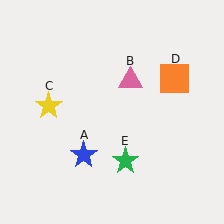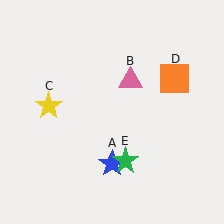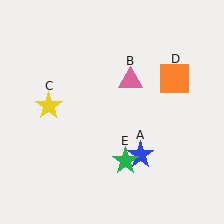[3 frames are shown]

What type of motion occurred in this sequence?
The blue star (object A) rotated counterclockwise around the center of the scene.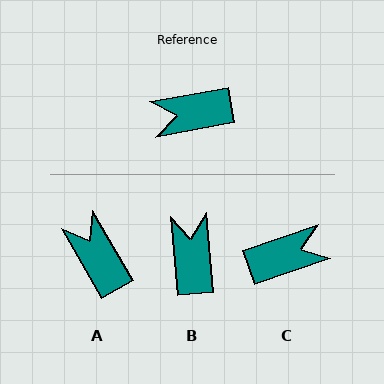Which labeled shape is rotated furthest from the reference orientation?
C, about 171 degrees away.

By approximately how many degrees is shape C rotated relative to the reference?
Approximately 171 degrees clockwise.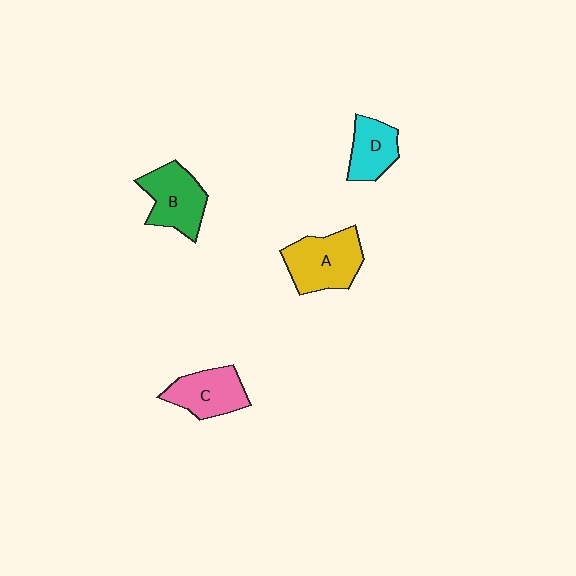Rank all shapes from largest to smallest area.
From largest to smallest: A (yellow), B (green), C (pink), D (cyan).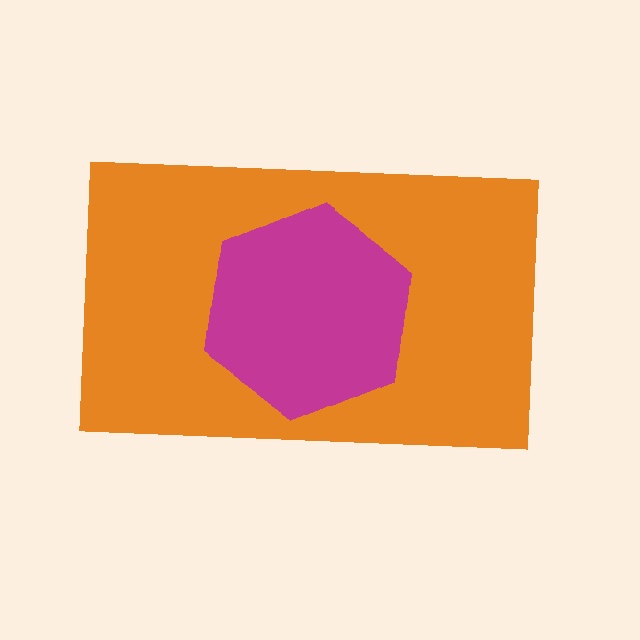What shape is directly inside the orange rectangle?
The magenta hexagon.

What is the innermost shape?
The magenta hexagon.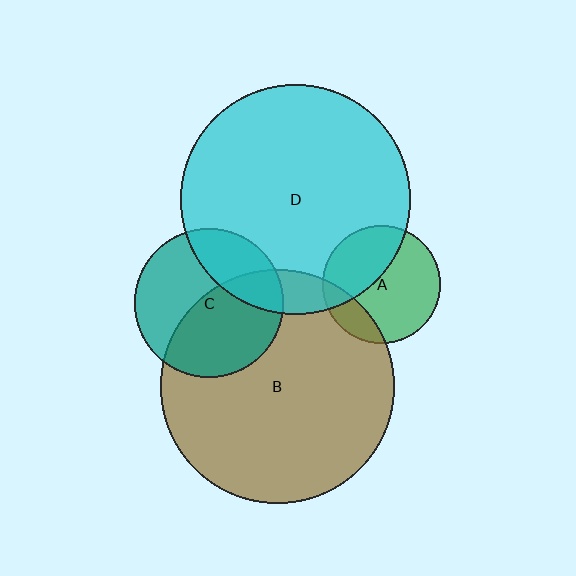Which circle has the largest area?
Circle B (brown).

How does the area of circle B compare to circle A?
Approximately 3.9 times.